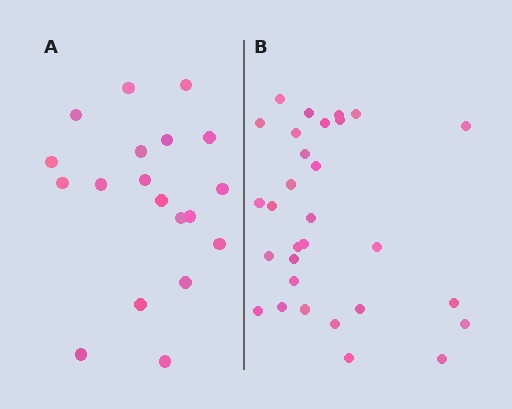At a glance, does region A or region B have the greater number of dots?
Region B (the right region) has more dots.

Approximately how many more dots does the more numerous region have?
Region B has roughly 12 or so more dots than region A.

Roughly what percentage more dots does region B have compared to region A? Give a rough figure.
About 60% more.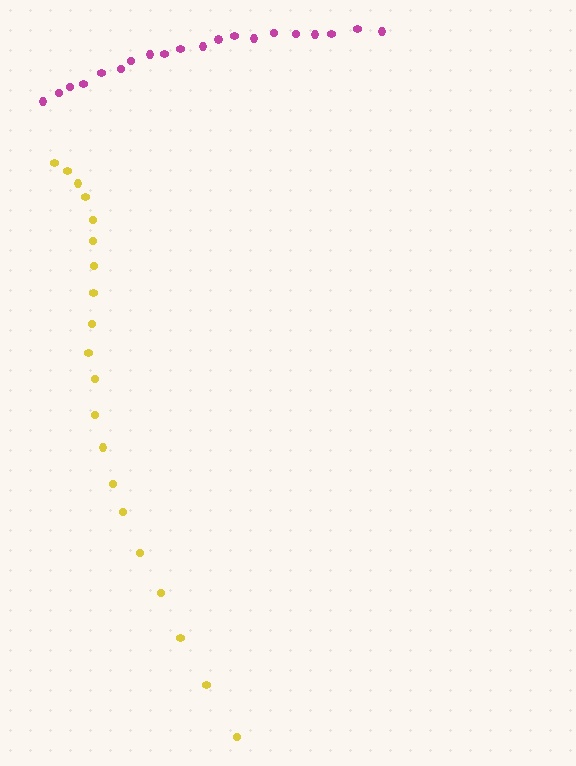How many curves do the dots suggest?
There are 2 distinct paths.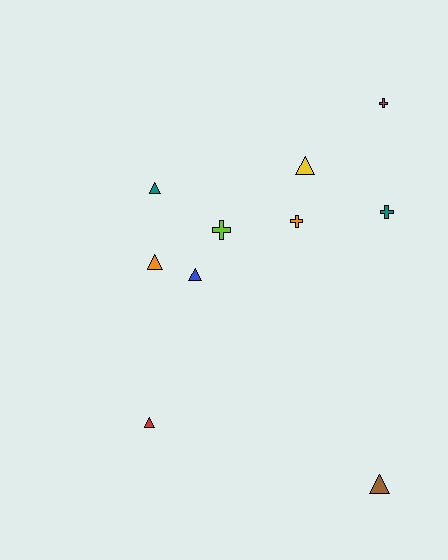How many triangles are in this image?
There are 6 triangles.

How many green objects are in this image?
There are no green objects.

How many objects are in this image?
There are 10 objects.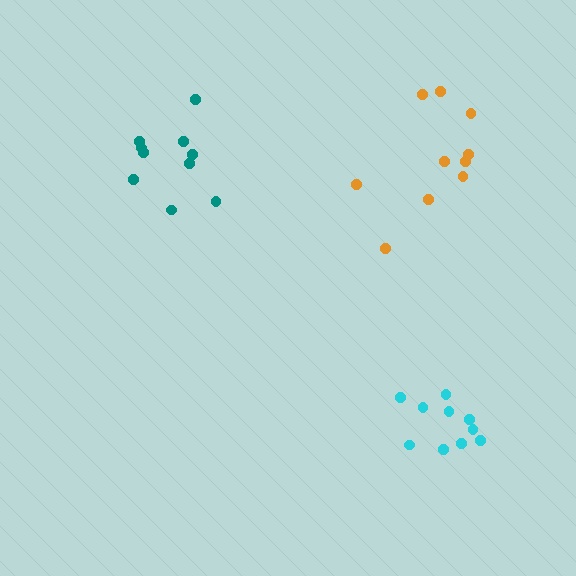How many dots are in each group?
Group 1: 10 dots, Group 2: 10 dots, Group 3: 10 dots (30 total).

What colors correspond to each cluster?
The clusters are colored: teal, cyan, orange.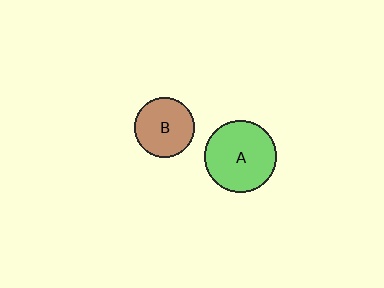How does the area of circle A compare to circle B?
Approximately 1.4 times.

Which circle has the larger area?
Circle A (green).